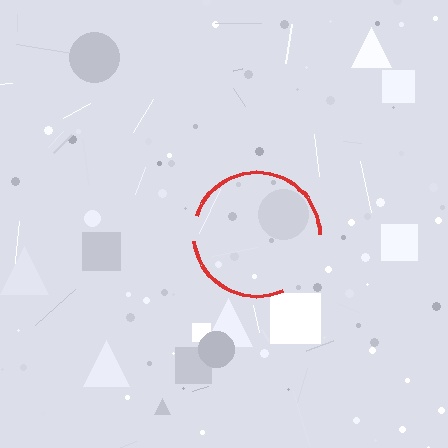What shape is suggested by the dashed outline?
The dashed outline suggests a circle.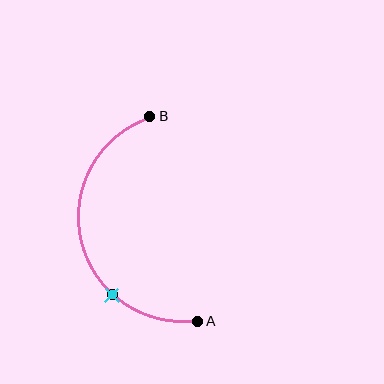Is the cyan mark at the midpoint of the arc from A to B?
No. The cyan mark lies on the arc but is closer to endpoint A. The arc midpoint would be at the point on the curve equidistant along the arc from both A and B.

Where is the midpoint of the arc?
The arc midpoint is the point on the curve farthest from the straight line joining A and B. It sits to the left of that line.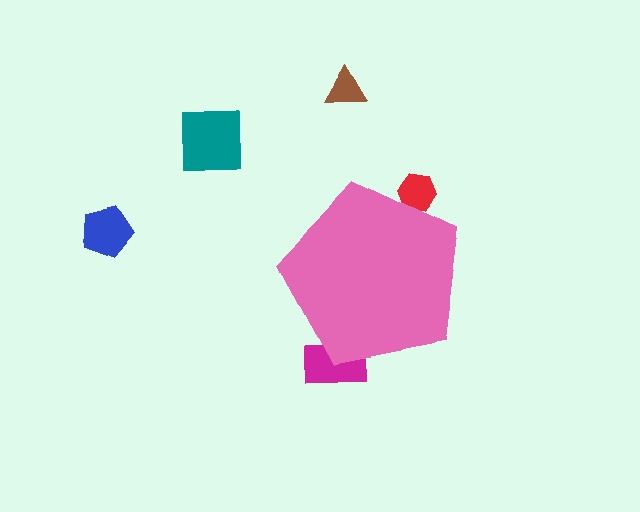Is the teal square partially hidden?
No, the teal square is fully visible.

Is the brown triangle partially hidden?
No, the brown triangle is fully visible.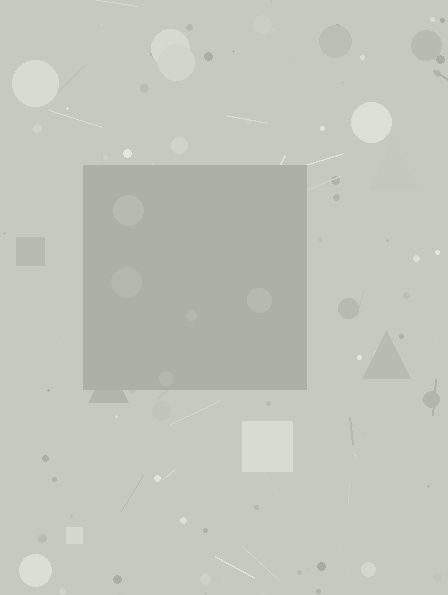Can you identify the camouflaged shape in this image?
The camouflaged shape is a square.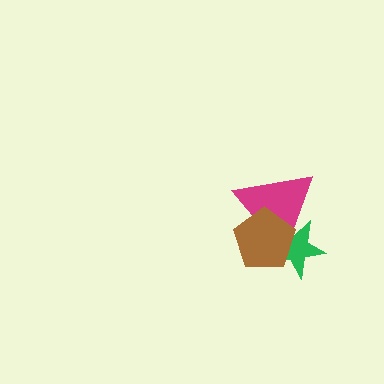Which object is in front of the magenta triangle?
The brown pentagon is in front of the magenta triangle.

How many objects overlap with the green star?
2 objects overlap with the green star.